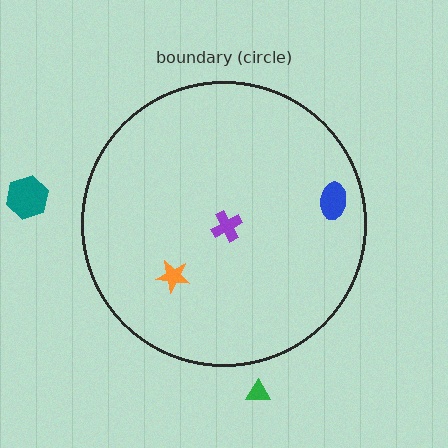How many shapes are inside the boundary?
3 inside, 2 outside.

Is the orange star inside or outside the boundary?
Inside.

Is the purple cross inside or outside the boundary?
Inside.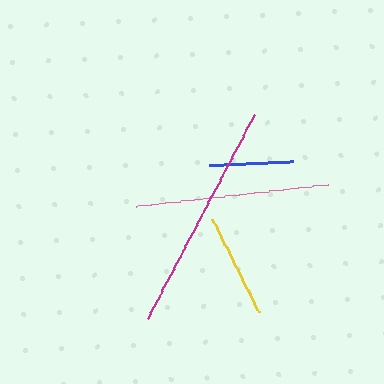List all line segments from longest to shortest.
From longest to shortest: magenta, pink, yellow, blue.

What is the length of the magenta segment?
The magenta segment is approximately 230 pixels long.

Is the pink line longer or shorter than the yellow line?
The pink line is longer than the yellow line.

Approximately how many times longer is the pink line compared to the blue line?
The pink line is approximately 2.3 times the length of the blue line.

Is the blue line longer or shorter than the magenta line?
The magenta line is longer than the blue line.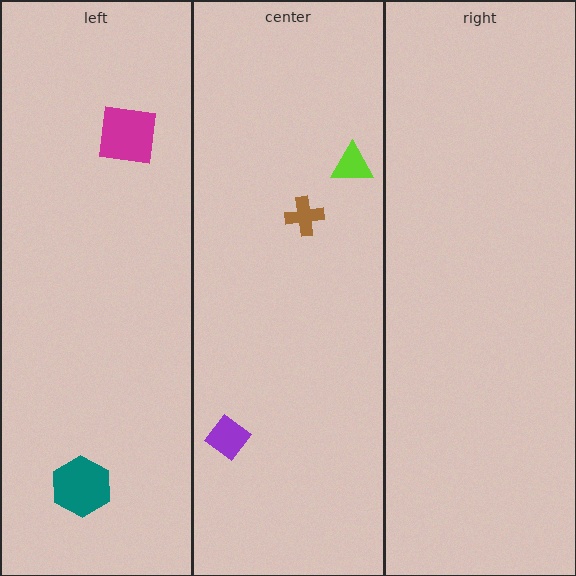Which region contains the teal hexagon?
The left region.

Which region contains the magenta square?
The left region.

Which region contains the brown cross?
The center region.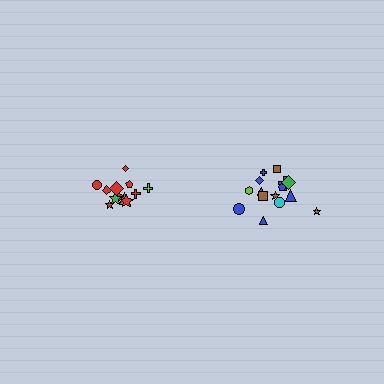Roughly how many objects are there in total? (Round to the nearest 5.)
Roughly 25 objects in total.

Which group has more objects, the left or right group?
The right group.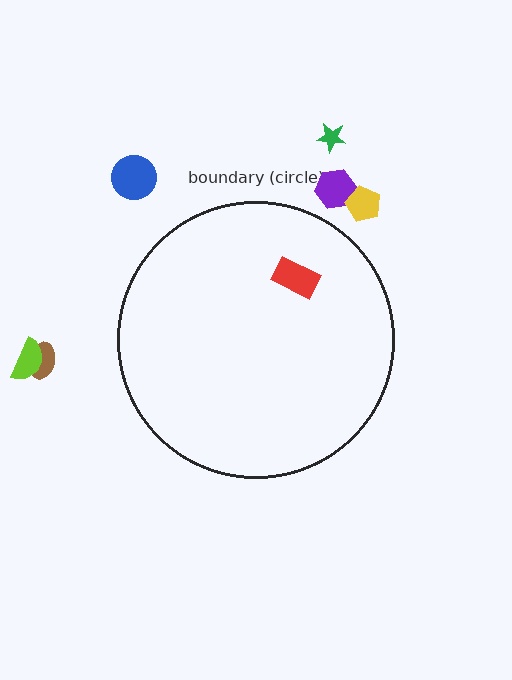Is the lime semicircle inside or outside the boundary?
Outside.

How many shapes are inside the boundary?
1 inside, 6 outside.